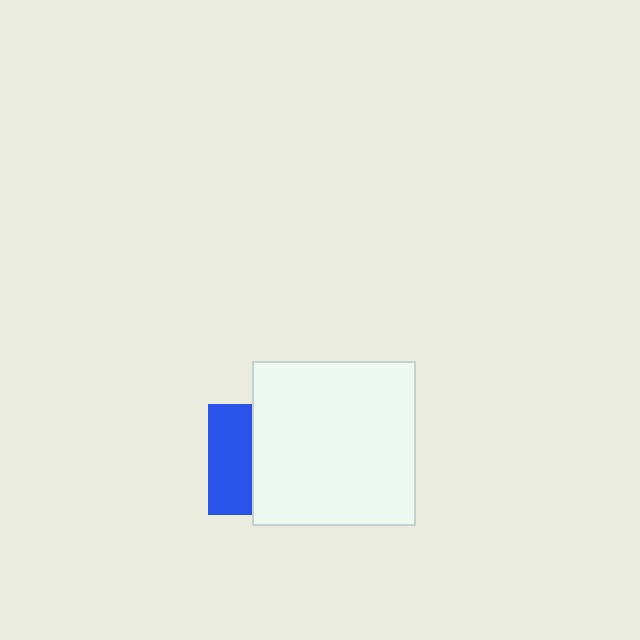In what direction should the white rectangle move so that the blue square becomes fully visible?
The white rectangle should move right. That is the shortest direction to clear the overlap and leave the blue square fully visible.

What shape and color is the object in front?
The object in front is a white rectangle.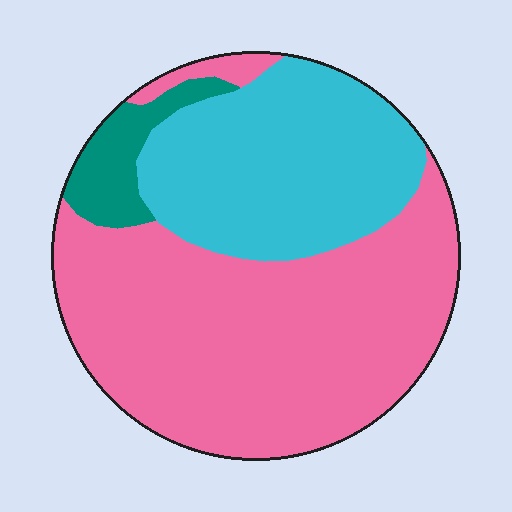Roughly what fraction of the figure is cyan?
Cyan takes up about one third (1/3) of the figure.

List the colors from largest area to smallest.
From largest to smallest: pink, cyan, teal.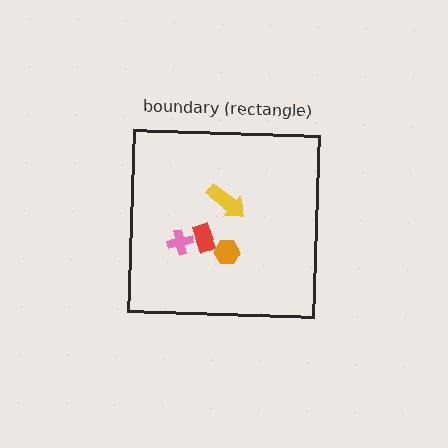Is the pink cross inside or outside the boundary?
Inside.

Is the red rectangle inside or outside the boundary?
Inside.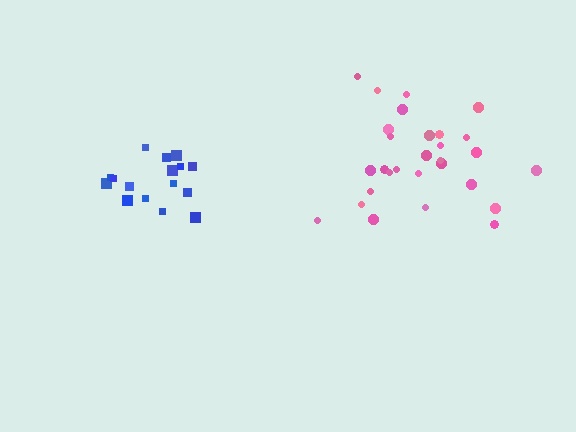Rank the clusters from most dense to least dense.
blue, pink.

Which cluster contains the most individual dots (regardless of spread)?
Pink (29).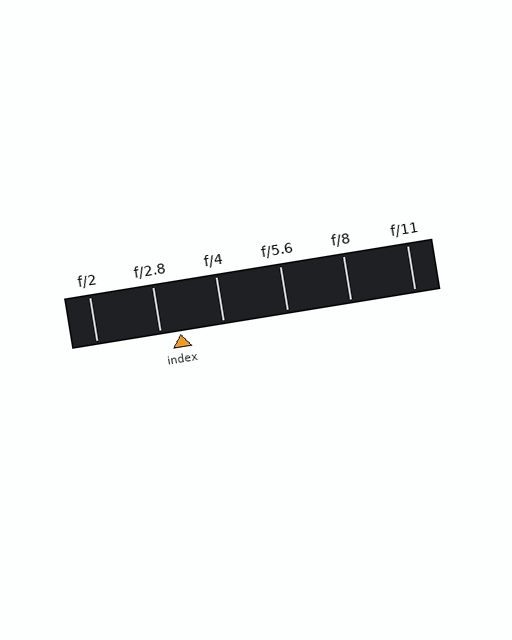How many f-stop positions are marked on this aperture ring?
There are 6 f-stop positions marked.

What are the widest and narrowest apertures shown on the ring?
The widest aperture shown is f/2 and the narrowest is f/11.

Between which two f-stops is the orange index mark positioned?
The index mark is between f/2.8 and f/4.